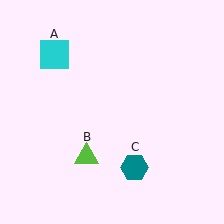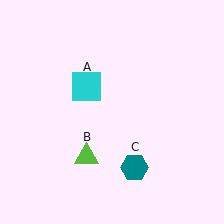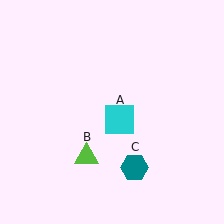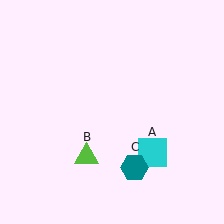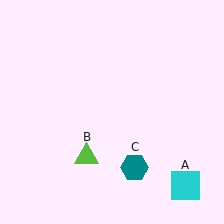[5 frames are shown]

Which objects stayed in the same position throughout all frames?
Lime triangle (object B) and teal hexagon (object C) remained stationary.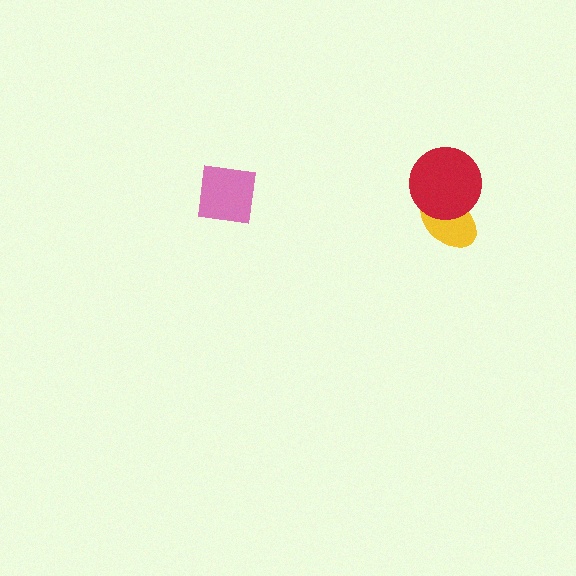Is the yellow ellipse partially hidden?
Yes, it is partially covered by another shape.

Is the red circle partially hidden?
No, no other shape covers it.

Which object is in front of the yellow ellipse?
The red circle is in front of the yellow ellipse.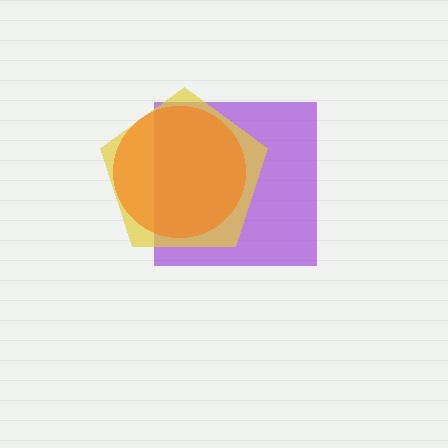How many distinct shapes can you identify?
There are 3 distinct shapes: a purple square, a yellow pentagon, an orange circle.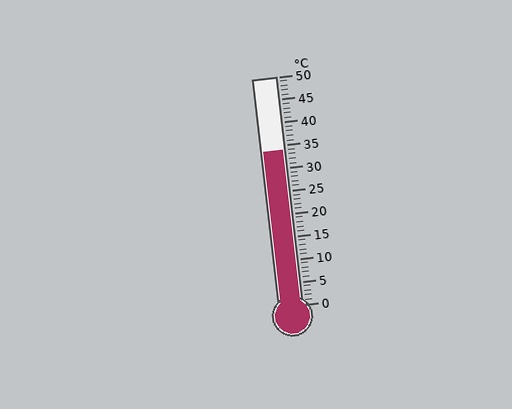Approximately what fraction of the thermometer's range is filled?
The thermometer is filled to approximately 70% of its range.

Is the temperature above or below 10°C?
The temperature is above 10°C.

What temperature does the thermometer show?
The thermometer shows approximately 34°C.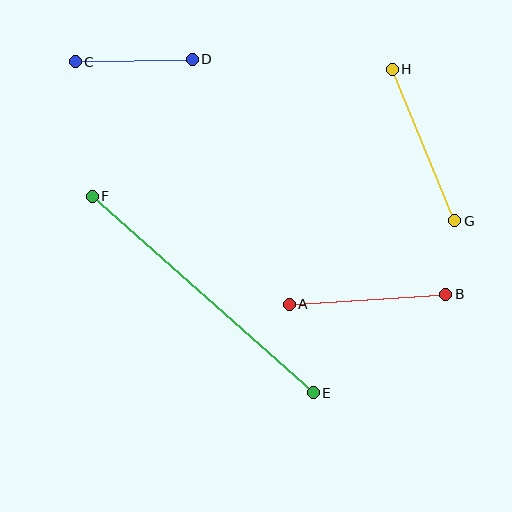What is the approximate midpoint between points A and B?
The midpoint is at approximately (368, 299) pixels.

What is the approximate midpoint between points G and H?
The midpoint is at approximately (424, 145) pixels.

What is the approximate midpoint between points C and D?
The midpoint is at approximately (134, 60) pixels.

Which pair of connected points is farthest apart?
Points E and F are farthest apart.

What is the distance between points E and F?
The distance is approximately 296 pixels.